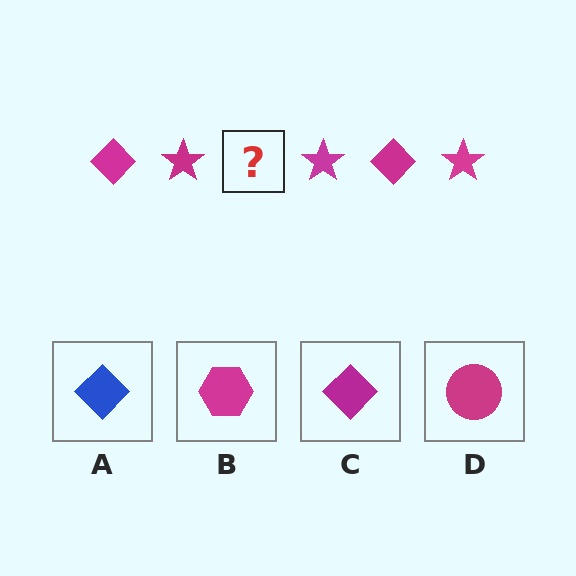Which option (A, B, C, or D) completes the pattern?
C.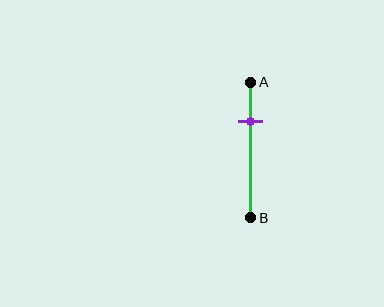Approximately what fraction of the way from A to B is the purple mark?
The purple mark is approximately 30% of the way from A to B.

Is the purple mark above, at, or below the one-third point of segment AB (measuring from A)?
The purple mark is above the one-third point of segment AB.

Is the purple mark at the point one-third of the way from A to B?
No, the mark is at about 30% from A, not at the 33% one-third point.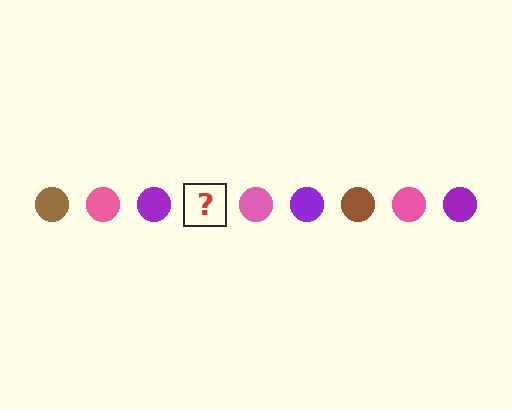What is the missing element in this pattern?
The missing element is a brown circle.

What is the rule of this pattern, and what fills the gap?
The rule is that the pattern cycles through brown, pink, purple circles. The gap should be filled with a brown circle.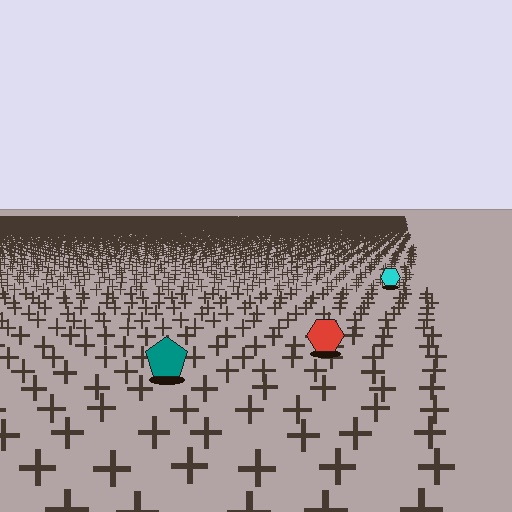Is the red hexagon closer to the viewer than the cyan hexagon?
Yes. The red hexagon is closer — you can tell from the texture gradient: the ground texture is coarser near it.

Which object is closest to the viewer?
The teal pentagon is closest. The texture marks near it are larger and more spread out.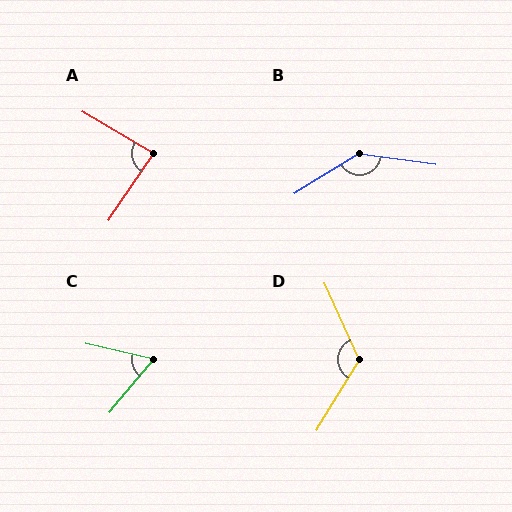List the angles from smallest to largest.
C (64°), A (86°), D (124°), B (140°).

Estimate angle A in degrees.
Approximately 86 degrees.